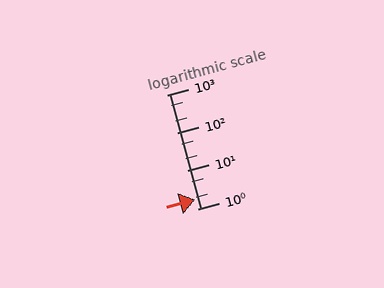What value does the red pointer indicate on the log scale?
The pointer indicates approximately 1.7.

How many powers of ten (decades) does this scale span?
The scale spans 3 decades, from 1 to 1000.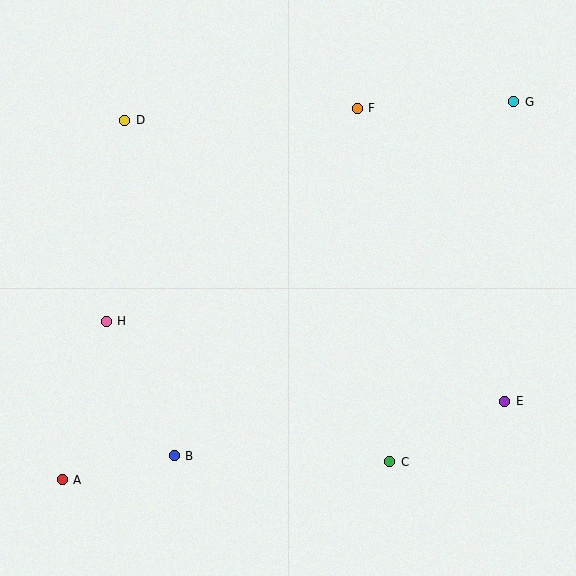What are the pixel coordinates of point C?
Point C is at (390, 462).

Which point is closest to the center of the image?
Point H at (106, 322) is closest to the center.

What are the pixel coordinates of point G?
Point G is at (513, 102).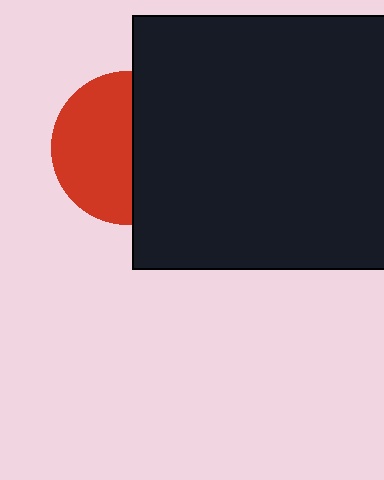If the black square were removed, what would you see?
You would see the complete red circle.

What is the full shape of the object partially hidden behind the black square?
The partially hidden object is a red circle.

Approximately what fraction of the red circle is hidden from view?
Roughly 47% of the red circle is hidden behind the black square.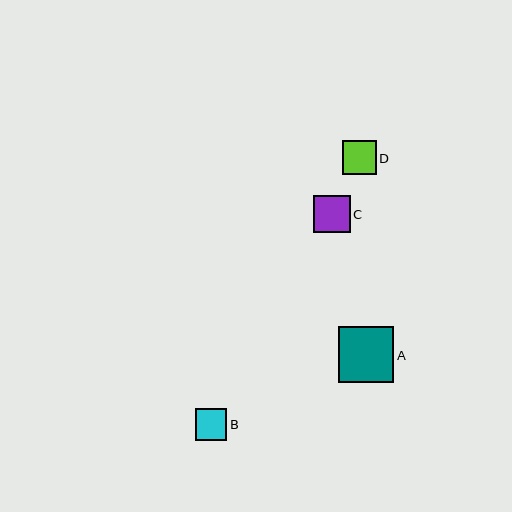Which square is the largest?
Square A is the largest with a size of approximately 55 pixels.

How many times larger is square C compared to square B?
Square C is approximately 1.2 times the size of square B.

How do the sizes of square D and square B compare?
Square D and square B are approximately the same size.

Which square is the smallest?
Square B is the smallest with a size of approximately 32 pixels.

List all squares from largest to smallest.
From largest to smallest: A, C, D, B.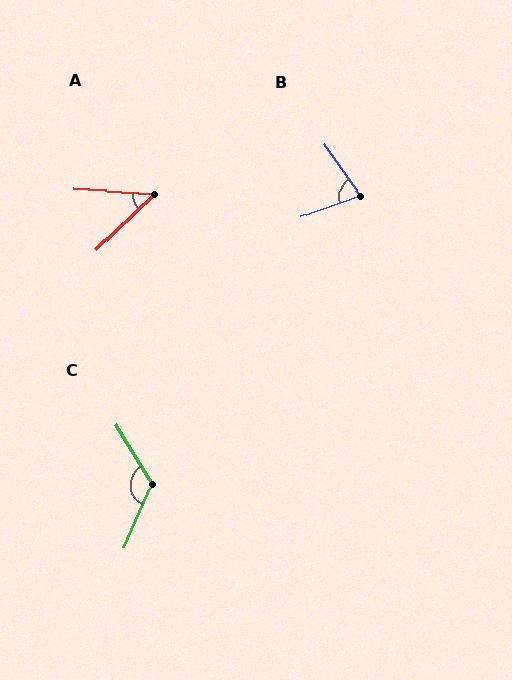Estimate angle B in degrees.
Approximately 75 degrees.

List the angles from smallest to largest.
A (48°), B (75°), C (125°).